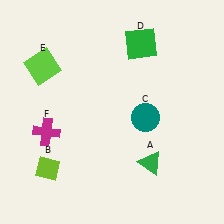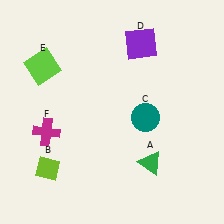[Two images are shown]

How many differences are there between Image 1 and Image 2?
There is 1 difference between the two images.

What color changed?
The square (D) changed from green in Image 1 to purple in Image 2.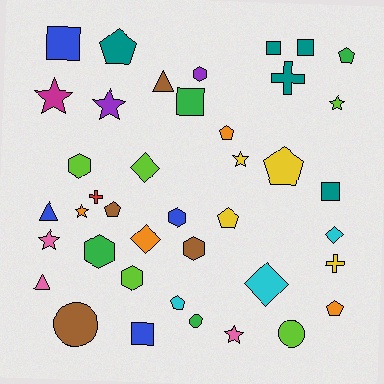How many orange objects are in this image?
There are 4 orange objects.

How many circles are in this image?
There are 3 circles.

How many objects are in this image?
There are 40 objects.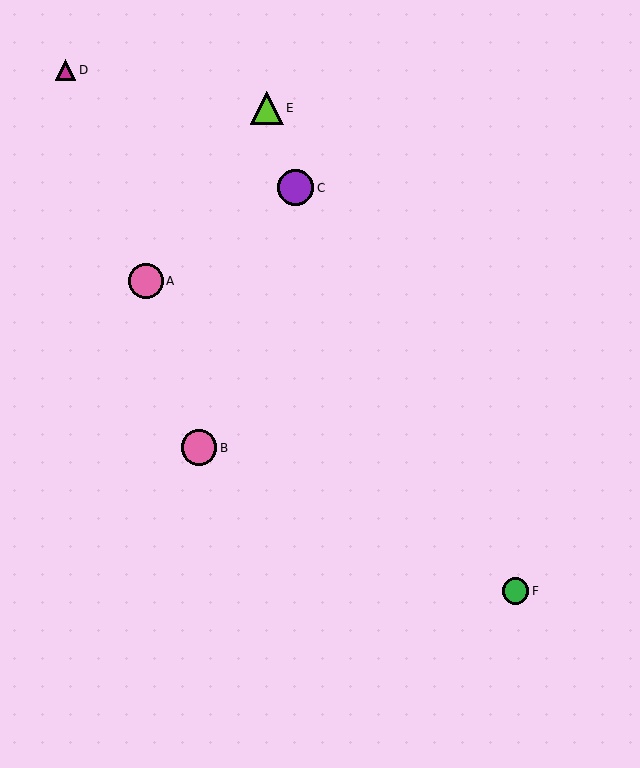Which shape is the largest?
The purple circle (labeled C) is the largest.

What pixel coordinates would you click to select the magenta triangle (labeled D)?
Click at (65, 70) to select the magenta triangle D.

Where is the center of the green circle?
The center of the green circle is at (515, 591).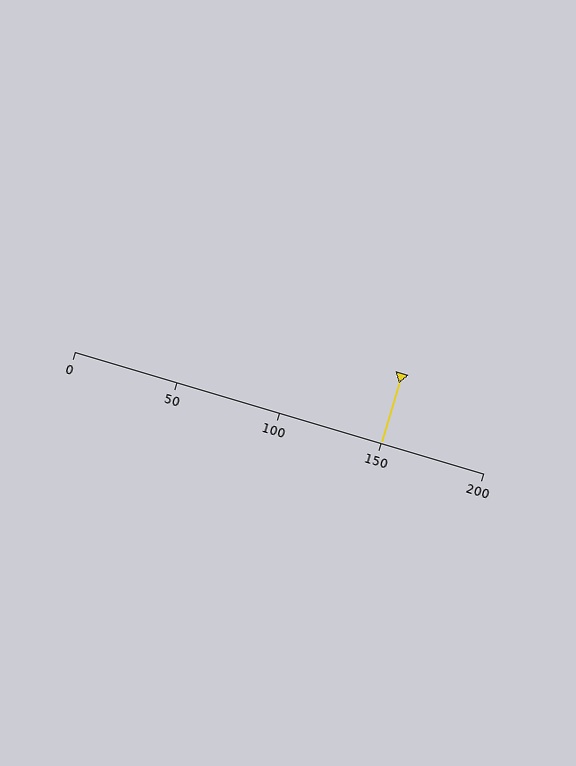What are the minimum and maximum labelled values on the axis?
The axis runs from 0 to 200.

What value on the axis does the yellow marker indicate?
The marker indicates approximately 150.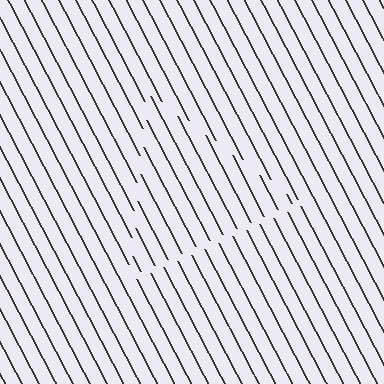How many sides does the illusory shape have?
3 sides — the line-ends trace a triangle.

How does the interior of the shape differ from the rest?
The interior of the shape contains the same grating, shifted by half a period — the contour is defined by the phase discontinuity where line-ends from the inner and outer gratings abut.